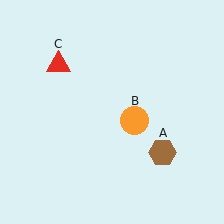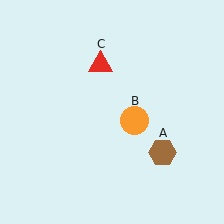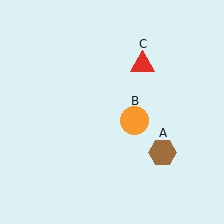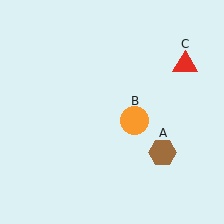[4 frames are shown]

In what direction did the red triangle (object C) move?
The red triangle (object C) moved right.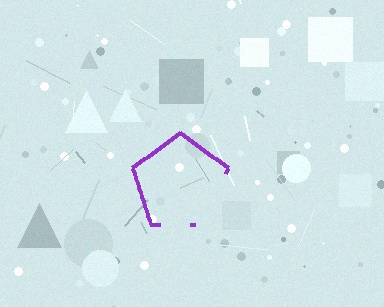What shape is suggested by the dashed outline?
The dashed outline suggests a pentagon.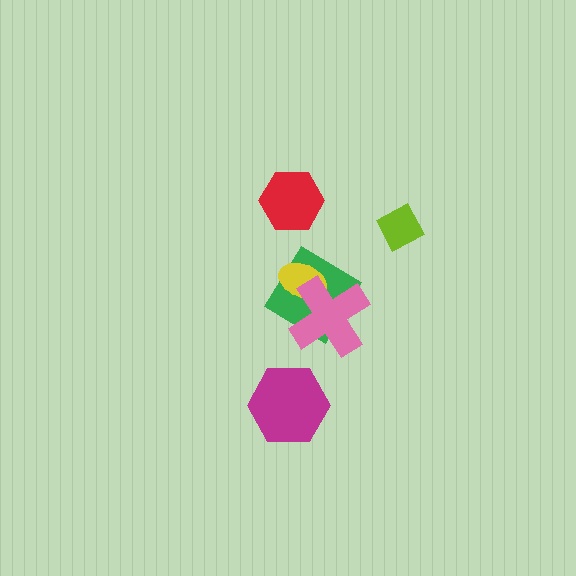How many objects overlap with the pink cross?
2 objects overlap with the pink cross.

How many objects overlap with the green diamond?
2 objects overlap with the green diamond.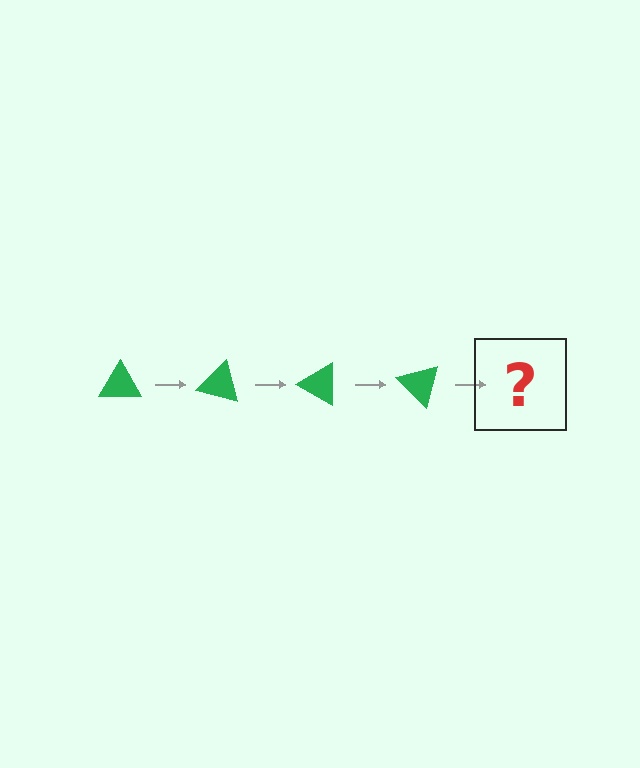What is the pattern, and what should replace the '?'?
The pattern is that the triangle rotates 15 degrees each step. The '?' should be a green triangle rotated 60 degrees.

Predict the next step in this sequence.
The next step is a green triangle rotated 60 degrees.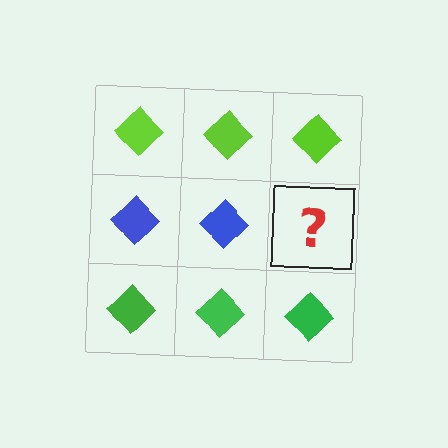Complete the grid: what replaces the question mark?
The question mark should be replaced with a blue diamond.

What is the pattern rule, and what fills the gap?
The rule is that each row has a consistent color. The gap should be filled with a blue diamond.